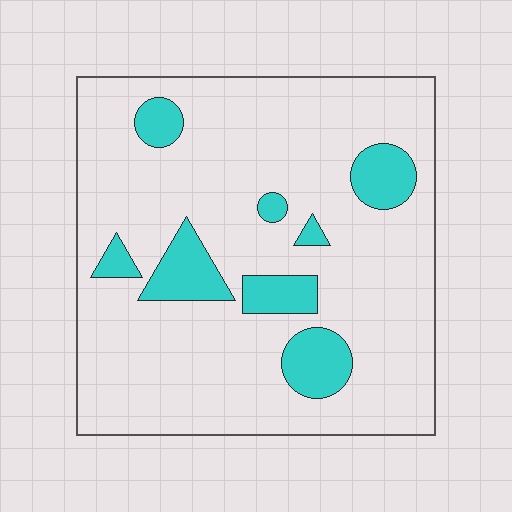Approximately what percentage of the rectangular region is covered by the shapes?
Approximately 15%.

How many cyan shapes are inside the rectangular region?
8.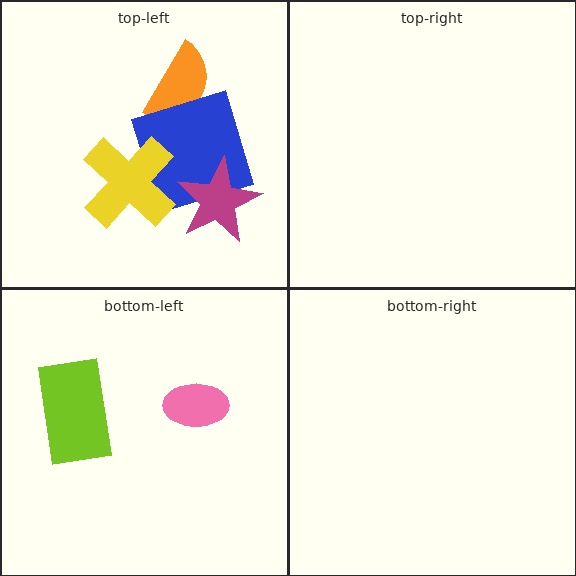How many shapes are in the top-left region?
4.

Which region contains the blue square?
The top-left region.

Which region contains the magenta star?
The top-left region.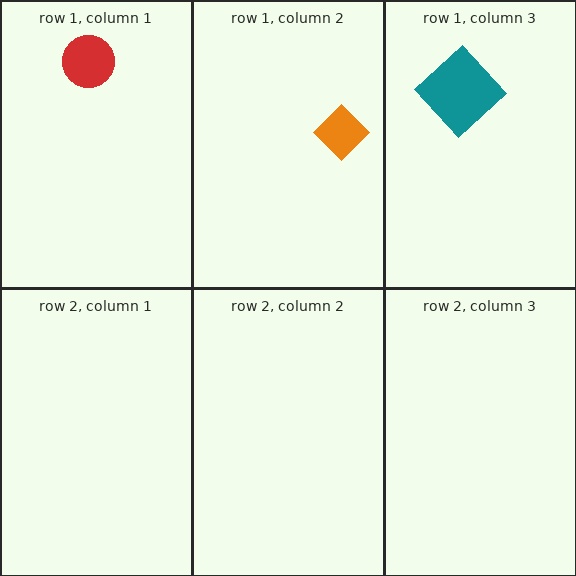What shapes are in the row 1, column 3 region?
The teal diamond.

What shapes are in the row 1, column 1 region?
The red circle.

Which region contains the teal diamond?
The row 1, column 3 region.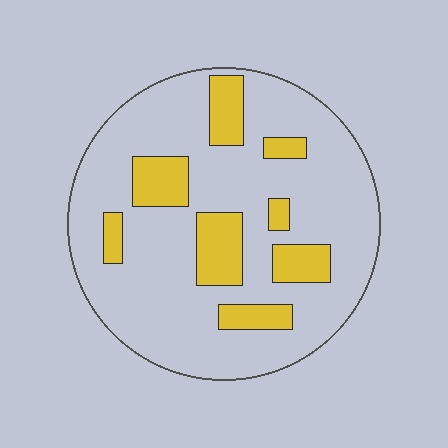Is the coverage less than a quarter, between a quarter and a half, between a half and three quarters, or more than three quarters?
Less than a quarter.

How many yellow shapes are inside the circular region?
8.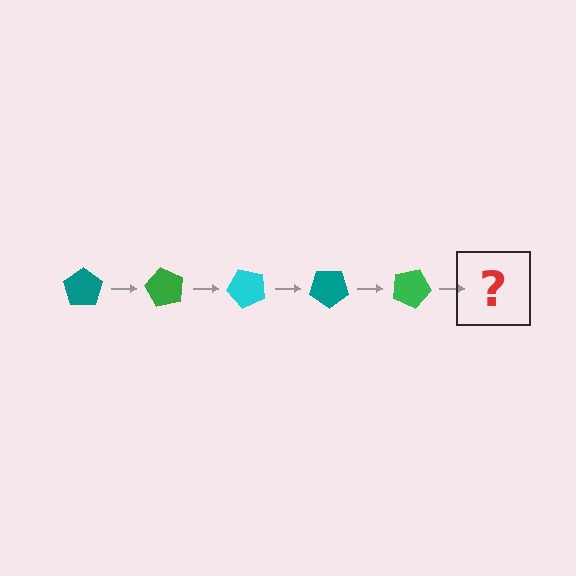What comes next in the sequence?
The next element should be a cyan pentagon, rotated 300 degrees from the start.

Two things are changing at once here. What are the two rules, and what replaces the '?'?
The two rules are that it rotates 60 degrees each step and the color cycles through teal, green, and cyan. The '?' should be a cyan pentagon, rotated 300 degrees from the start.